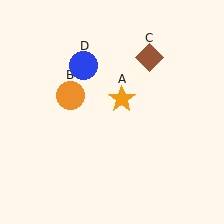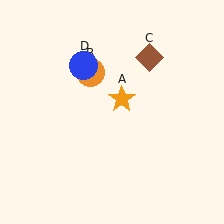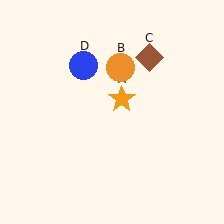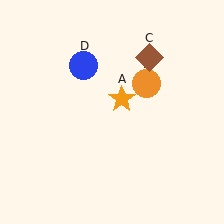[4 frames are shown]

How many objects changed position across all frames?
1 object changed position: orange circle (object B).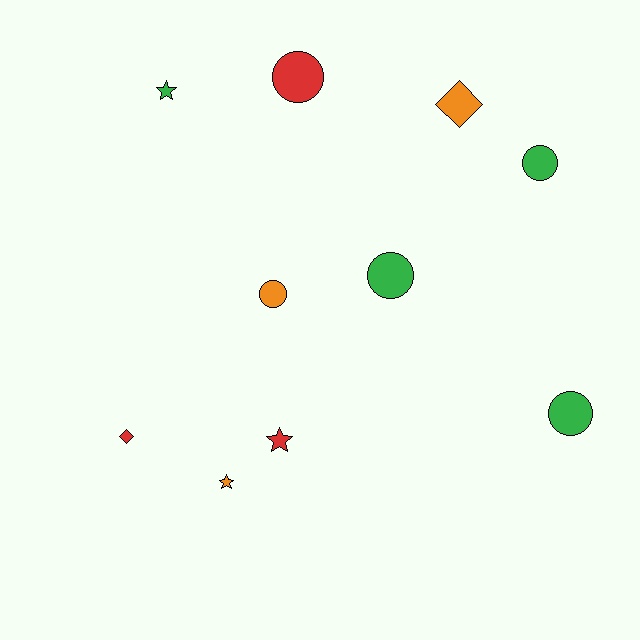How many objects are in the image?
There are 10 objects.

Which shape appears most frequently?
Circle, with 5 objects.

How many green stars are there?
There is 1 green star.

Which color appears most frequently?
Green, with 4 objects.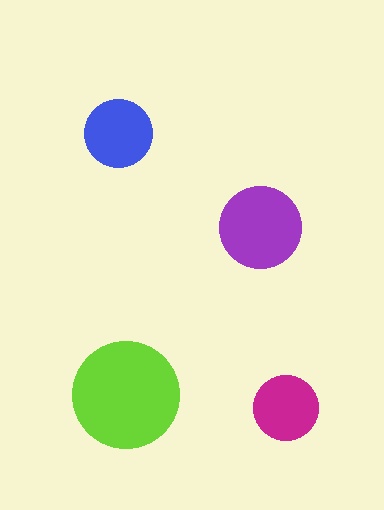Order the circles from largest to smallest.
the lime one, the purple one, the blue one, the magenta one.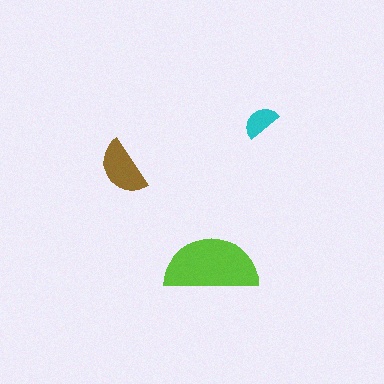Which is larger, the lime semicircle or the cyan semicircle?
The lime one.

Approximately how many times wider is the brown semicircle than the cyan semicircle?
About 1.5 times wider.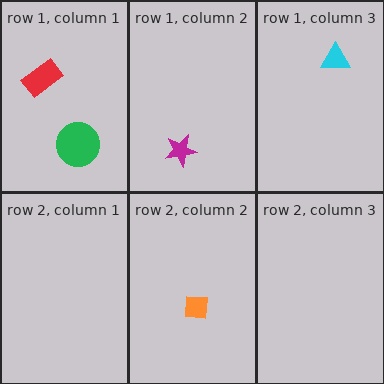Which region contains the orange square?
The row 2, column 2 region.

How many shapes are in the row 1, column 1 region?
2.